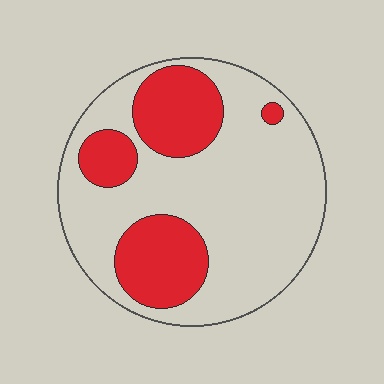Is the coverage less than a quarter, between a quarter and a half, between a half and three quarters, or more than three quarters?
Between a quarter and a half.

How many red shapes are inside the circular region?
4.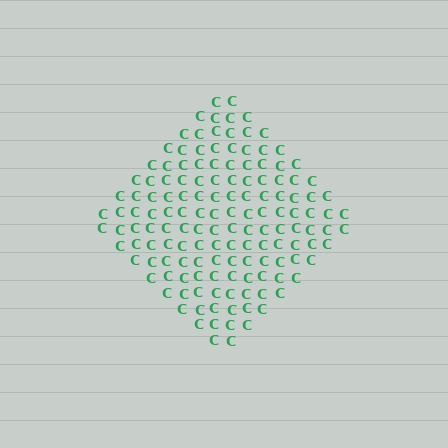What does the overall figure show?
The overall figure shows a diamond.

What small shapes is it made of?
It is made of small letter C's.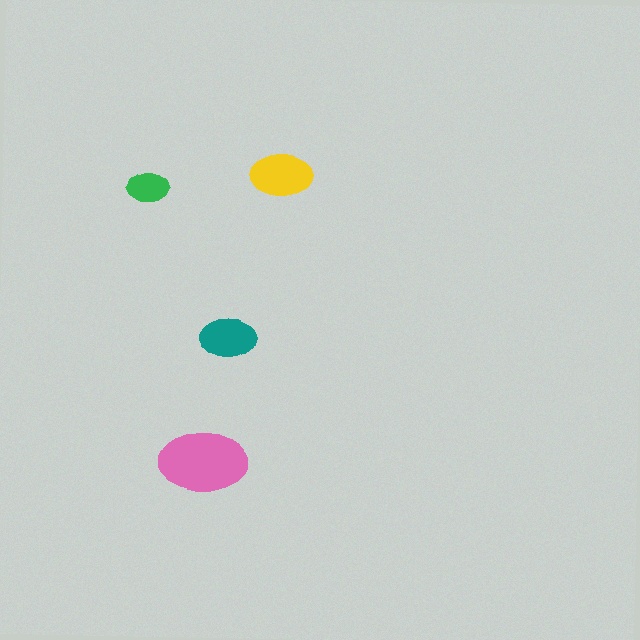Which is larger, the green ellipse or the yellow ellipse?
The yellow one.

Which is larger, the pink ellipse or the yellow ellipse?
The pink one.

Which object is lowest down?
The pink ellipse is bottommost.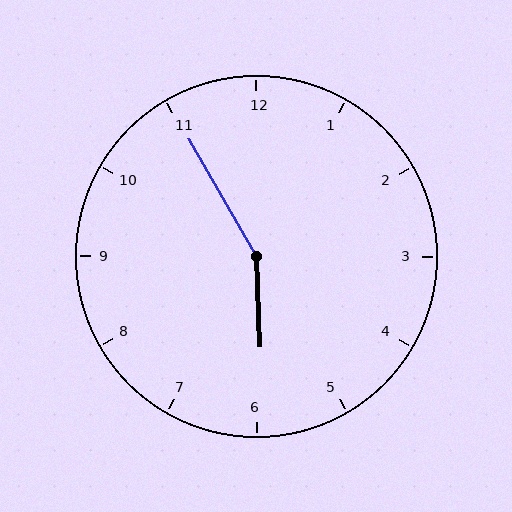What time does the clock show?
5:55.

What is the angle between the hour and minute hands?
Approximately 152 degrees.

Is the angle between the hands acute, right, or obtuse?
It is obtuse.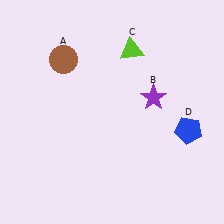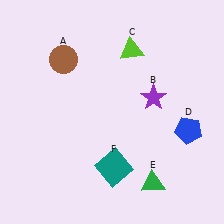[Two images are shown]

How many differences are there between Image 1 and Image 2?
There are 2 differences between the two images.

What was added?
A green triangle (E), a teal square (F) were added in Image 2.